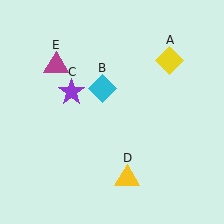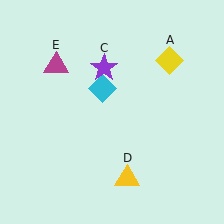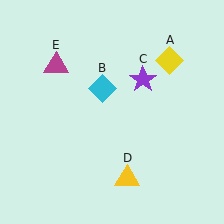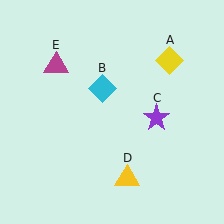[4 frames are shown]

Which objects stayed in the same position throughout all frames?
Yellow diamond (object A) and cyan diamond (object B) and yellow triangle (object D) and magenta triangle (object E) remained stationary.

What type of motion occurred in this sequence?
The purple star (object C) rotated clockwise around the center of the scene.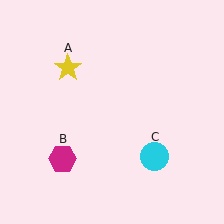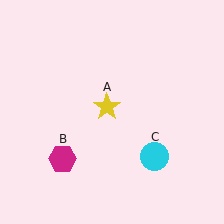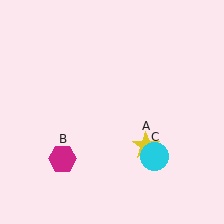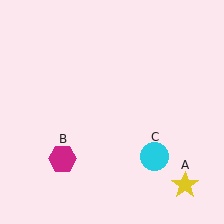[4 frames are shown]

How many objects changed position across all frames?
1 object changed position: yellow star (object A).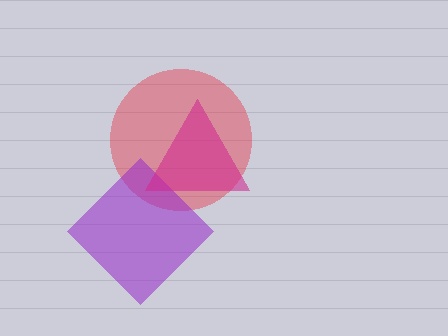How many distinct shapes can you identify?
There are 3 distinct shapes: a red circle, a purple diamond, a magenta triangle.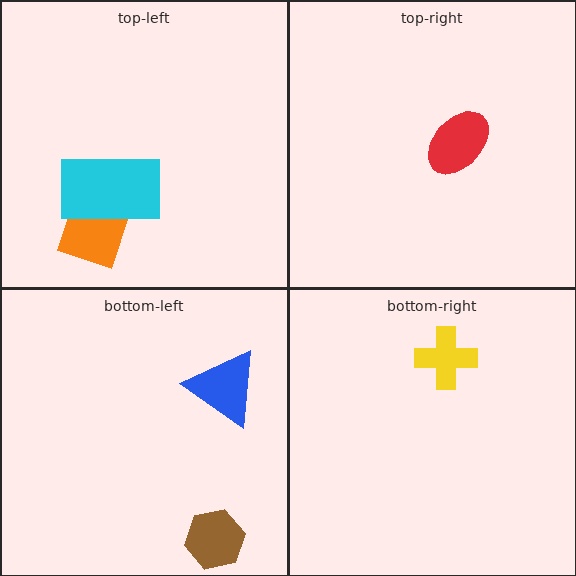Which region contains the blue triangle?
The bottom-left region.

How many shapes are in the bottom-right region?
1.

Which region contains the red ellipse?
The top-right region.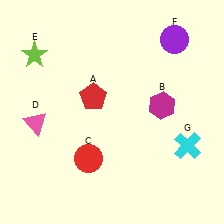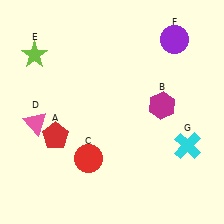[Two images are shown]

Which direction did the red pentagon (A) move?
The red pentagon (A) moved down.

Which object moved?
The red pentagon (A) moved down.